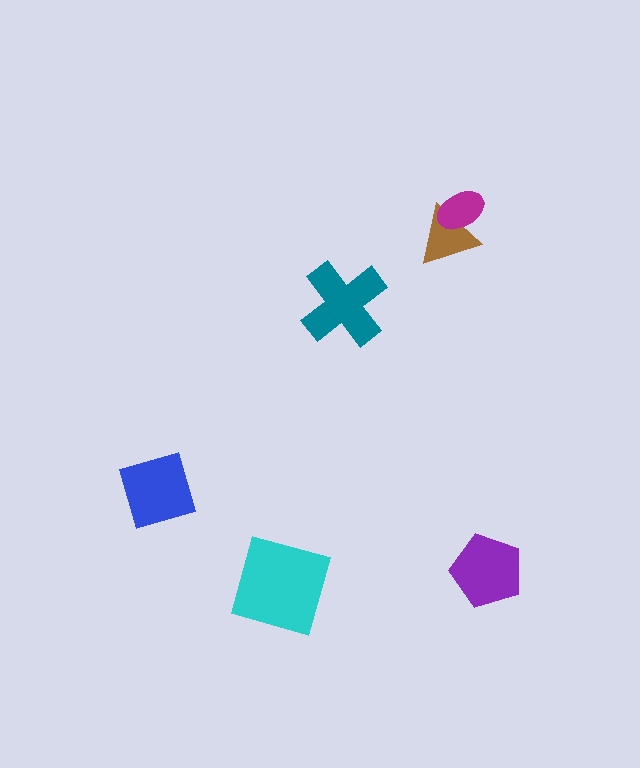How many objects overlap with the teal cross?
0 objects overlap with the teal cross.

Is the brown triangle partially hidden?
Yes, it is partially covered by another shape.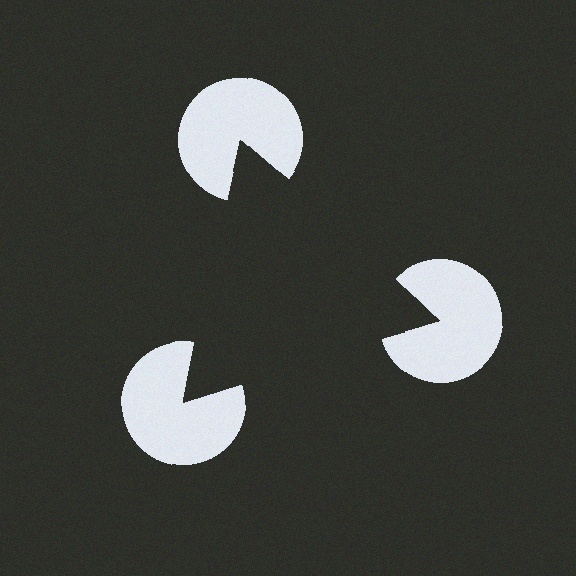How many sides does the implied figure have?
3 sides.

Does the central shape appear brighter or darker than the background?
It typically appears slightly darker than the background, even though no actual brightness change is drawn.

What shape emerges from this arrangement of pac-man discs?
An illusory triangle — its edges are inferred from the aligned wedge cuts in the pac-man discs, not physically drawn.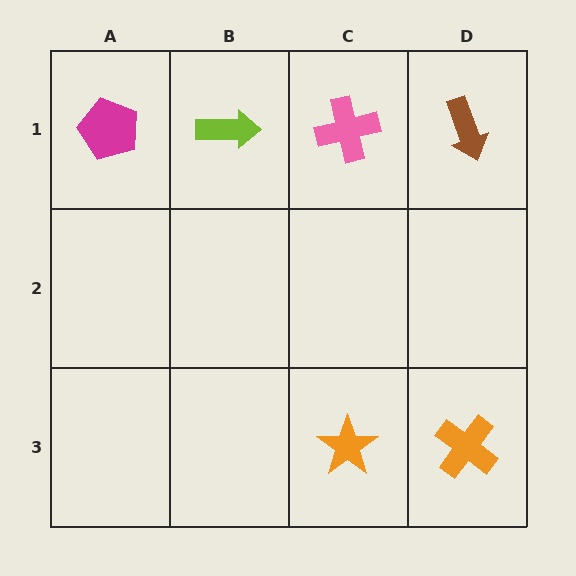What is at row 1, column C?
A pink cross.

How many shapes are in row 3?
2 shapes.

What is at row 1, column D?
A brown arrow.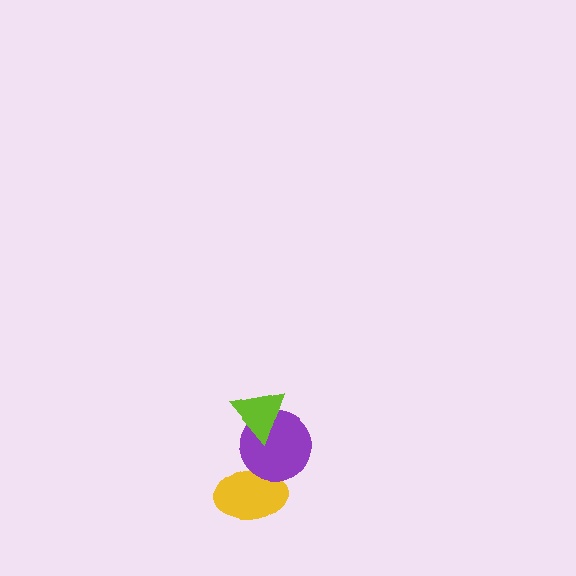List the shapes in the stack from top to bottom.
From top to bottom: the lime triangle, the purple circle, the yellow ellipse.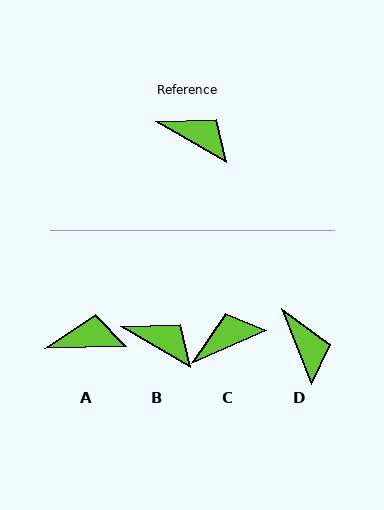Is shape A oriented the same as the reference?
No, it is off by about 31 degrees.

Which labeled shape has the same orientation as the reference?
B.